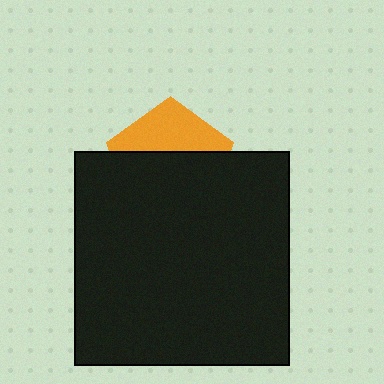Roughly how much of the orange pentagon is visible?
A small part of it is visible (roughly 38%).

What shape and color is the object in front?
The object in front is a black square.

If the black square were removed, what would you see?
You would see the complete orange pentagon.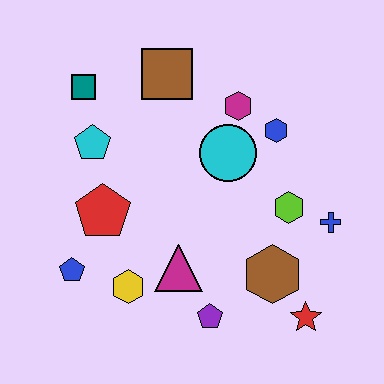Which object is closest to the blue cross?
The lime hexagon is closest to the blue cross.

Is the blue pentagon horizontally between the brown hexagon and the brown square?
No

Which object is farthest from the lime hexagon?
The teal square is farthest from the lime hexagon.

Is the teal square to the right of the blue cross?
No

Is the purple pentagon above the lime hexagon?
No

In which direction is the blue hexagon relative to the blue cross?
The blue hexagon is above the blue cross.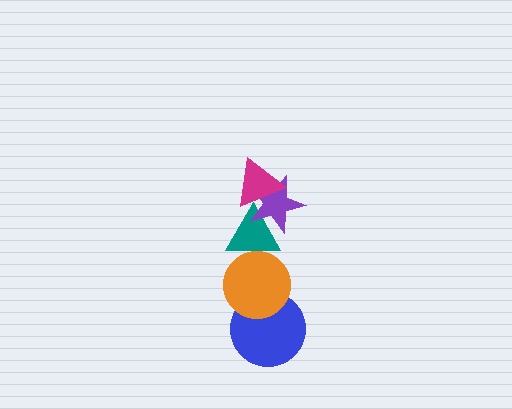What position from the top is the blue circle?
The blue circle is 5th from the top.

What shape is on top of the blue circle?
The orange circle is on top of the blue circle.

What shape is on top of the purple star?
The magenta triangle is on top of the purple star.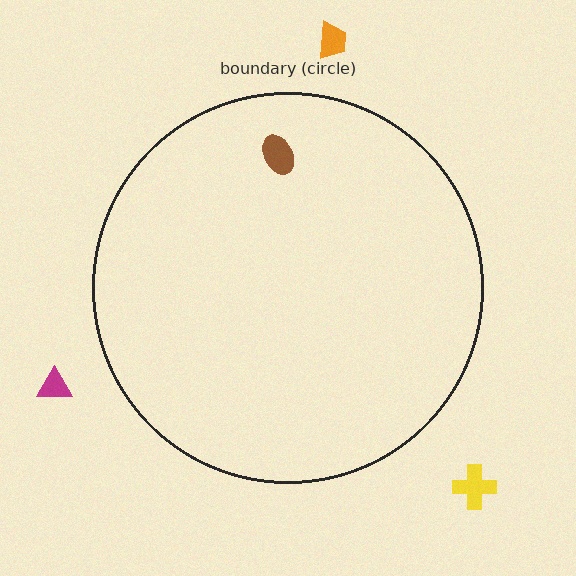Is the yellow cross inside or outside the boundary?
Outside.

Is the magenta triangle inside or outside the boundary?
Outside.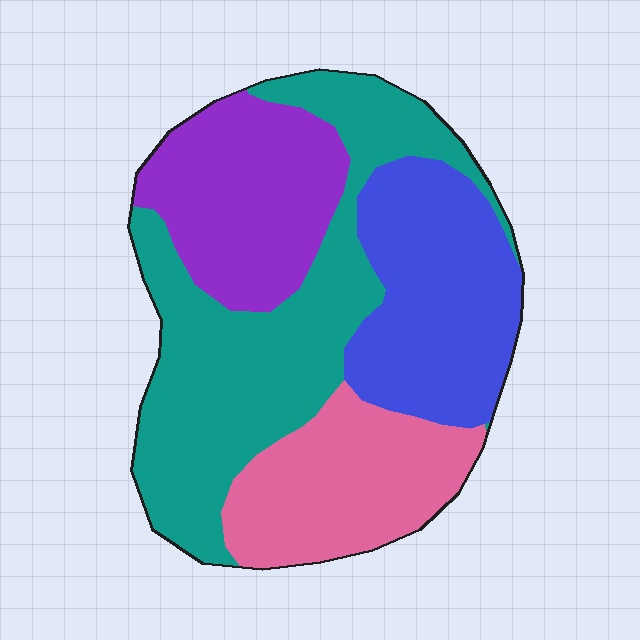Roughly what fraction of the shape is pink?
Pink covers about 20% of the shape.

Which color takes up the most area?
Teal, at roughly 35%.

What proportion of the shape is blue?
Blue takes up between a sixth and a third of the shape.